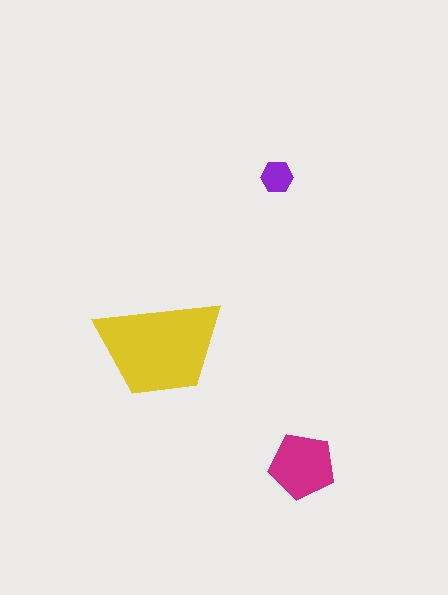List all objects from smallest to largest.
The purple hexagon, the magenta pentagon, the yellow trapezoid.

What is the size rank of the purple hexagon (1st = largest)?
3rd.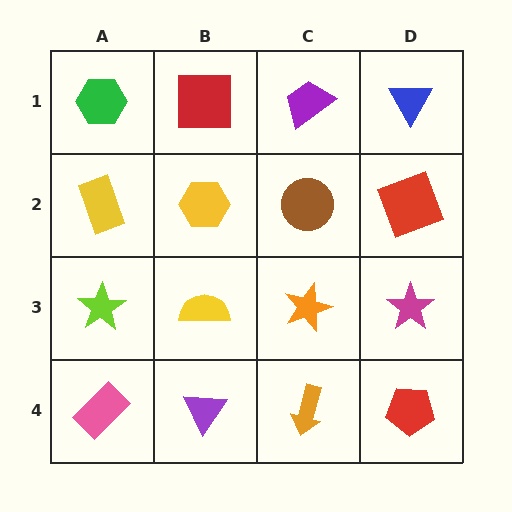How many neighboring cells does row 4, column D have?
2.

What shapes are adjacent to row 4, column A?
A lime star (row 3, column A), a purple triangle (row 4, column B).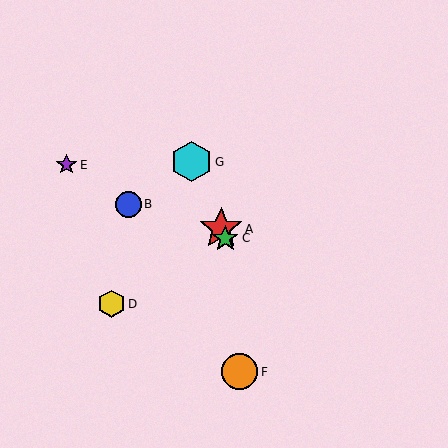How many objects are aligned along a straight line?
3 objects (A, C, G) are aligned along a straight line.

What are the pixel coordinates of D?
Object D is at (112, 304).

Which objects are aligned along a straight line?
Objects A, C, G are aligned along a straight line.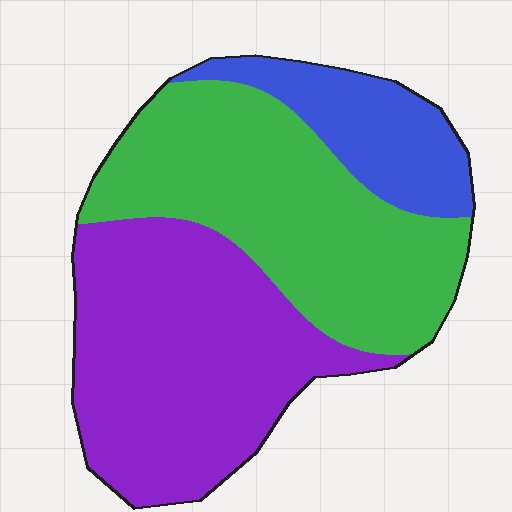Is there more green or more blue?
Green.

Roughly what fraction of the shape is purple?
Purple covers about 45% of the shape.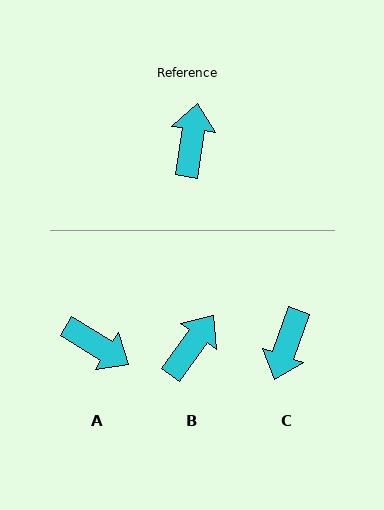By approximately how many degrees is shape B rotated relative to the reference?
Approximately 27 degrees clockwise.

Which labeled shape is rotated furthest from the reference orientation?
C, about 169 degrees away.